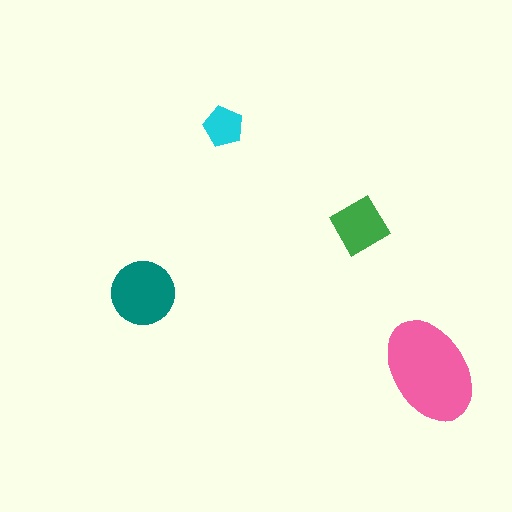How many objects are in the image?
There are 4 objects in the image.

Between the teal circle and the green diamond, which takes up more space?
The teal circle.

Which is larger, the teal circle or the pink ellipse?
The pink ellipse.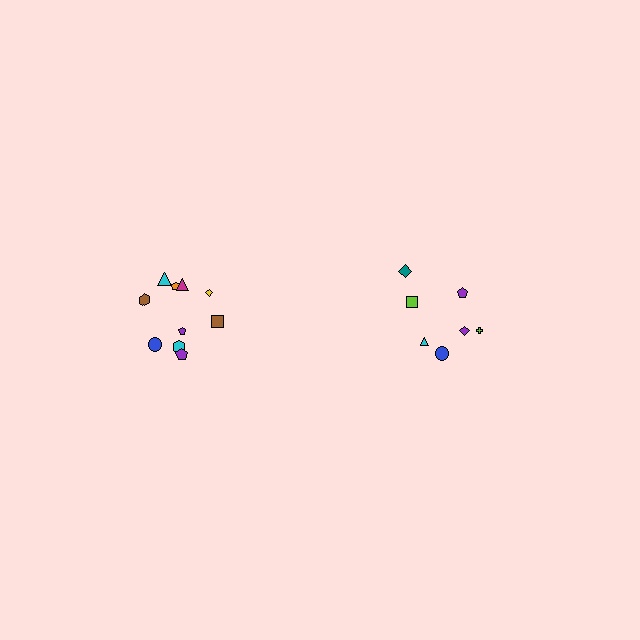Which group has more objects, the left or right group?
The left group.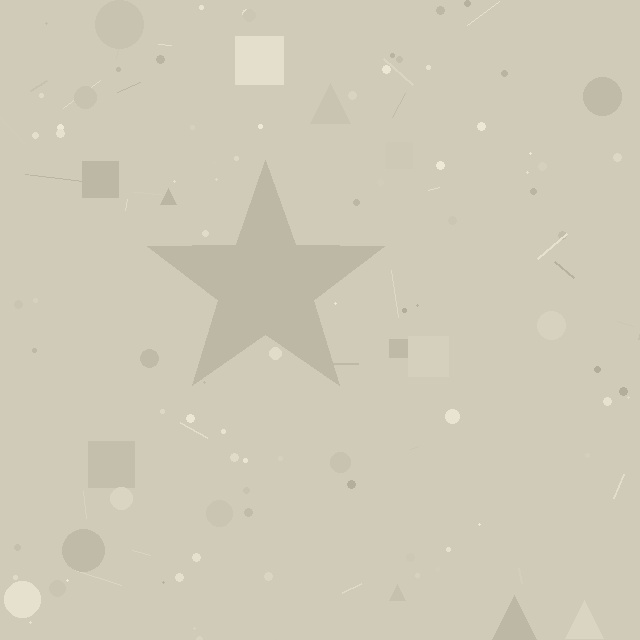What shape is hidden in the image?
A star is hidden in the image.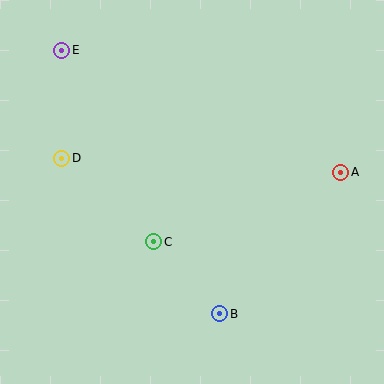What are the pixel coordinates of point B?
Point B is at (220, 314).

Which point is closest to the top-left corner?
Point E is closest to the top-left corner.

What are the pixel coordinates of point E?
Point E is at (62, 51).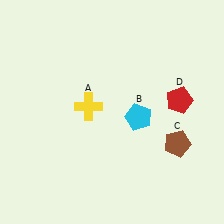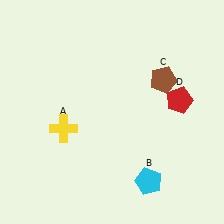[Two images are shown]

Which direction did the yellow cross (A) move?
The yellow cross (A) moved left.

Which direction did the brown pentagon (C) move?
The brown pentagon (C) moved up.